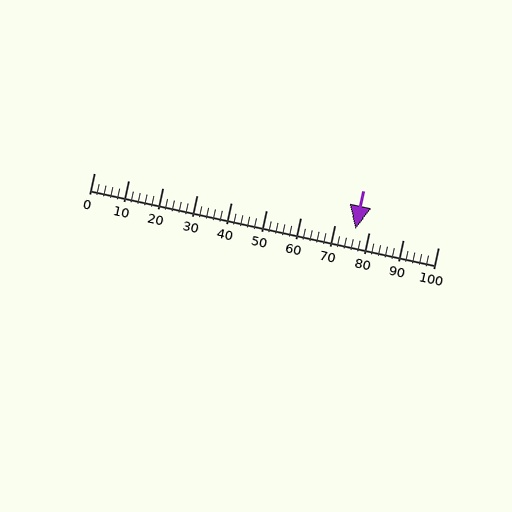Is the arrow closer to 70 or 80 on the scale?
The arrow is closer to 80.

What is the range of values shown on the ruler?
The ruler shows values from 0 to 100.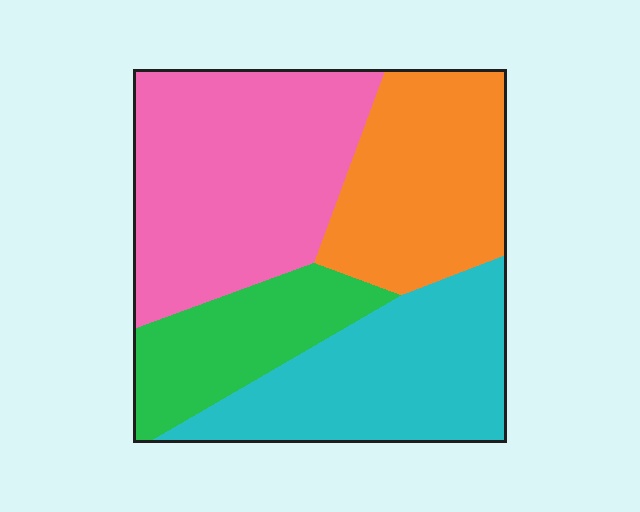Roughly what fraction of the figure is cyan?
Cyan takes up between a quarter and a half of the figure.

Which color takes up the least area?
Green, at roughly 15%.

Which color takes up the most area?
Pink, at roughly 35%.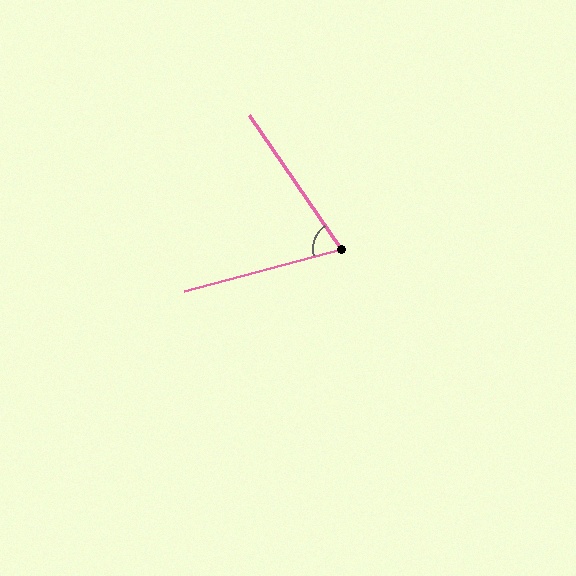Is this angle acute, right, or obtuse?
It is acute.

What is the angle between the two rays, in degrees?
Approximately 70 degrees.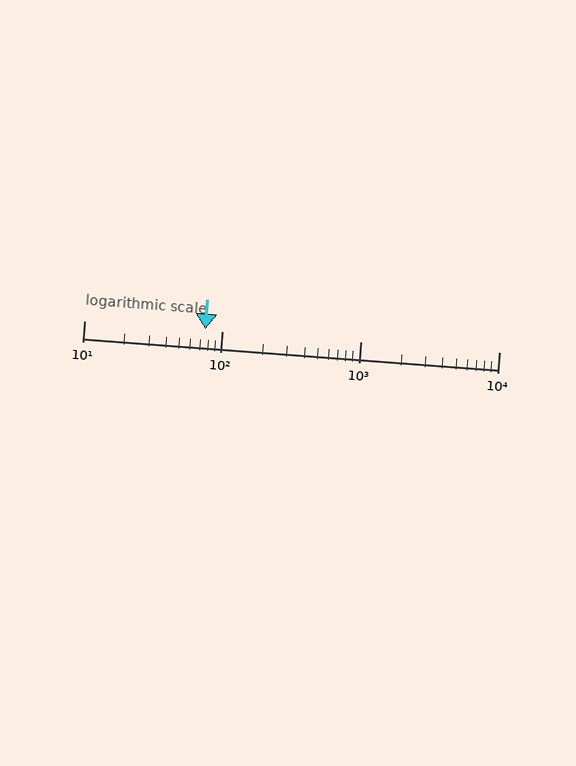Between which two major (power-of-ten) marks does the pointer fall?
The pointer is between 10 and 100.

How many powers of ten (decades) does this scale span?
The scale spans 3 decades, from 10 to 10000.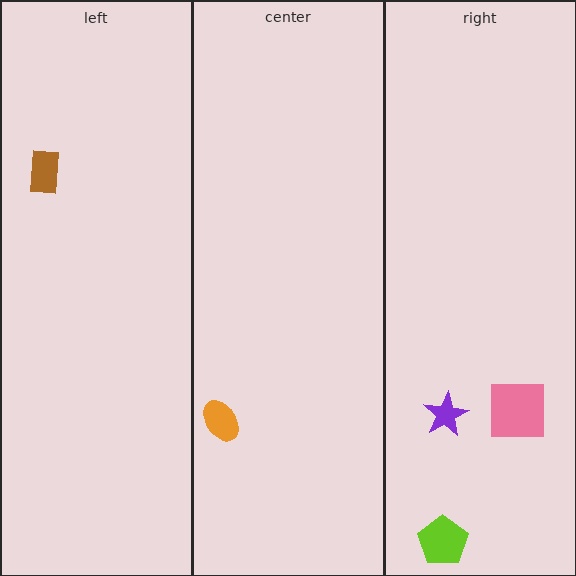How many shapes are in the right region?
3.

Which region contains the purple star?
The right region.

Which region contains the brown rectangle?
The left region.